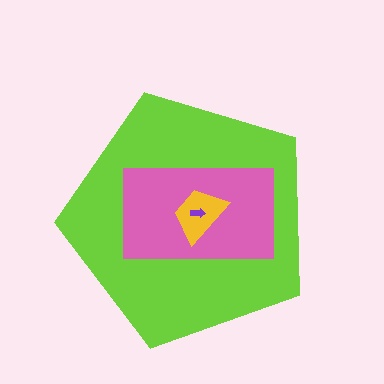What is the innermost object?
The purple arrow.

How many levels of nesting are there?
4.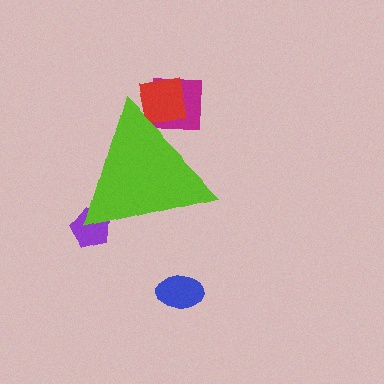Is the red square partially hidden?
Yes, the red square is partially hidden behind the lime triangle.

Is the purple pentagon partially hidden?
Yes, the purple pentagon is partially hidden behind the lime triangle.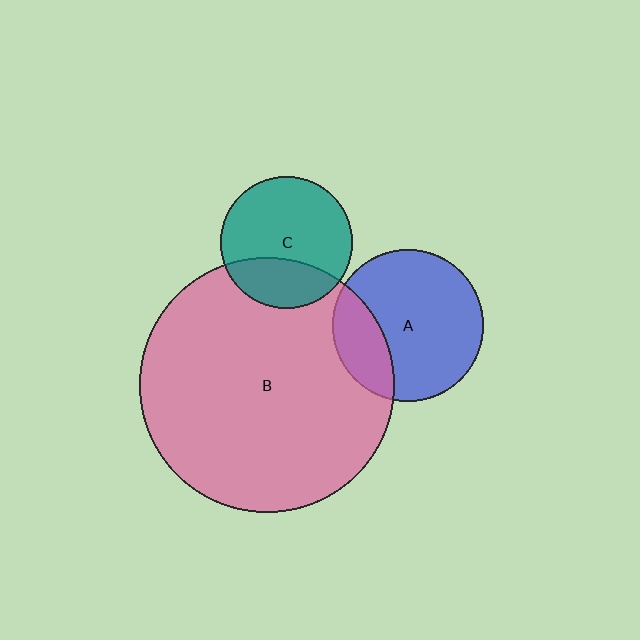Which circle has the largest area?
Circle B (pink).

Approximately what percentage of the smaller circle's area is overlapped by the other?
Approximately 25%.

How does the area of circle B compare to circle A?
Approximately 2.8 times.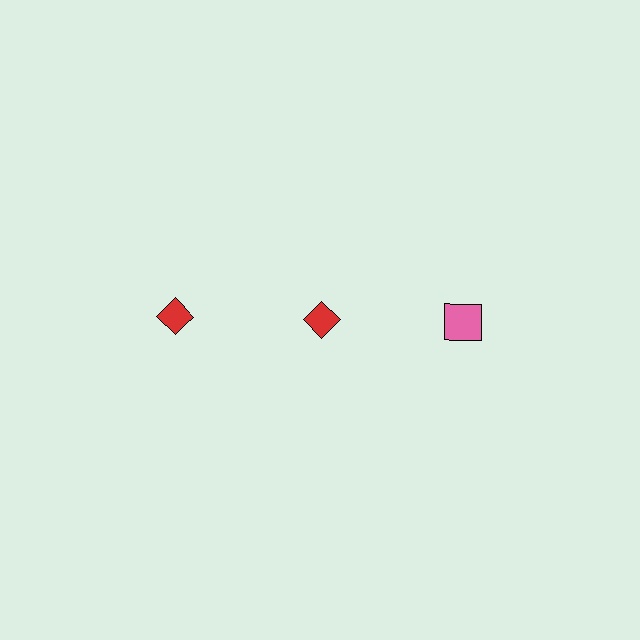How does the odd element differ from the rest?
It differs in both color (pink instead of red) and shape (square instead of diamond).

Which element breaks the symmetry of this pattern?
The pink square in the top row, center column breaks the symmetry. All other shapes are red diamonds.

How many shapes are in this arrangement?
There are 3 shapes arranged in a grid pattern.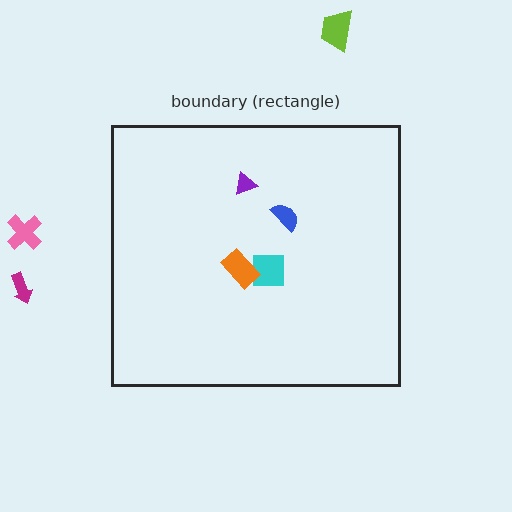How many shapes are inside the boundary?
4 inside, 3 outside.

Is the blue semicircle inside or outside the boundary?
Inside.